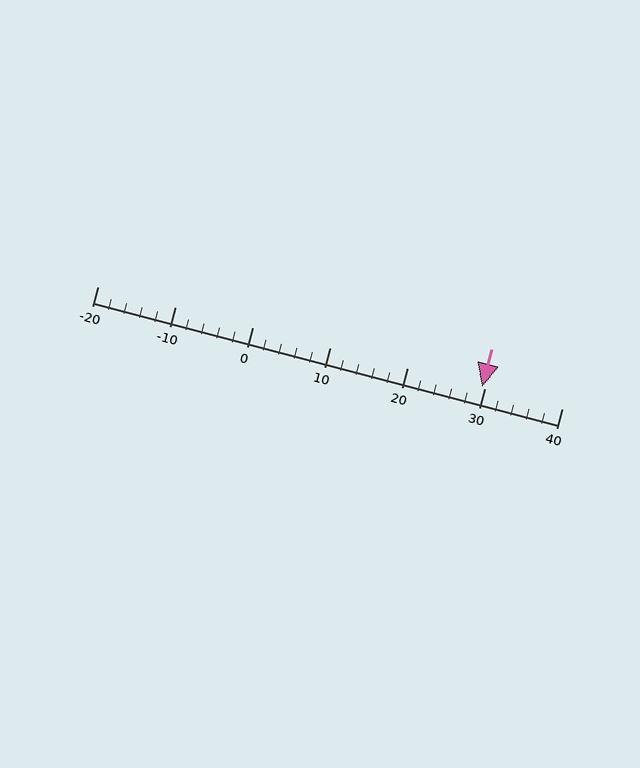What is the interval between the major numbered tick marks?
The major tick marks are spaced 10 units apart.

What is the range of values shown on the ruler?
The ruler shows values from -20 to 40.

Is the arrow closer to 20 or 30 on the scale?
The arrow is closer to 30.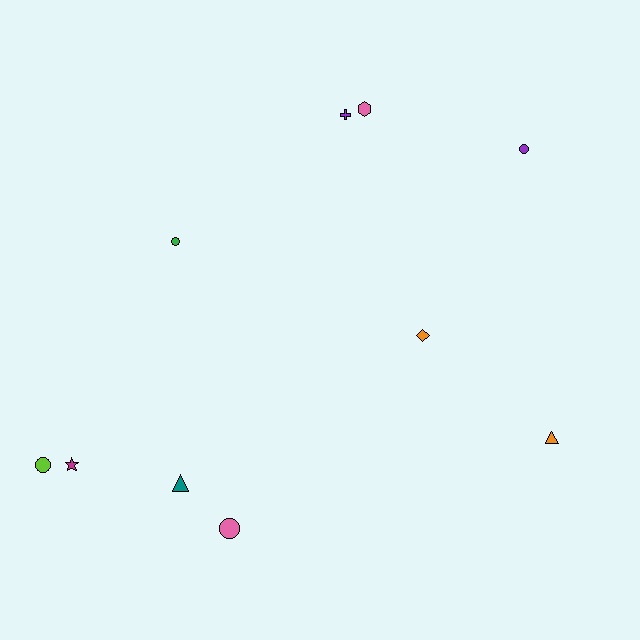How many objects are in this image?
There are 10 objects.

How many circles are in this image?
There are 4 circles.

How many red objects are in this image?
There are no red objects.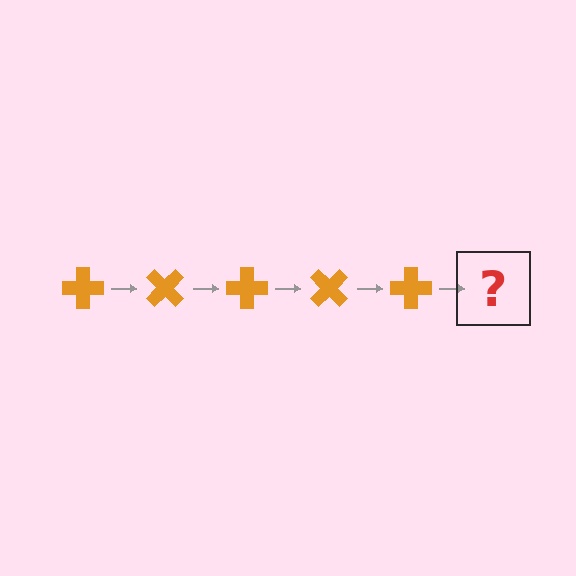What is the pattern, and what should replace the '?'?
The pattern is that the cross rotates 45 degrees each step. The '?' should be an orange cross rotated 225 degrees.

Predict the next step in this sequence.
The next step is an orange cross rotated 225 degrees.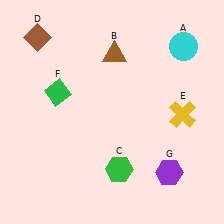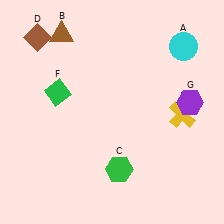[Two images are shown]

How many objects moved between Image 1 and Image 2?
2 objects moved between the two images.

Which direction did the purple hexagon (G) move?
The purple hexagon (G) moved up.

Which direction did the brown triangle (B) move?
The brown triangle (B) moved left.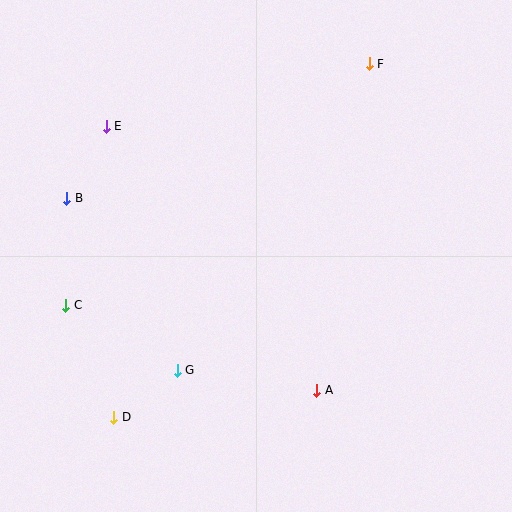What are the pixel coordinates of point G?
Point G is at (177, 370).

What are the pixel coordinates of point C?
Point C is at (66, 305).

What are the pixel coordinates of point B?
Point B is at (67, 198).